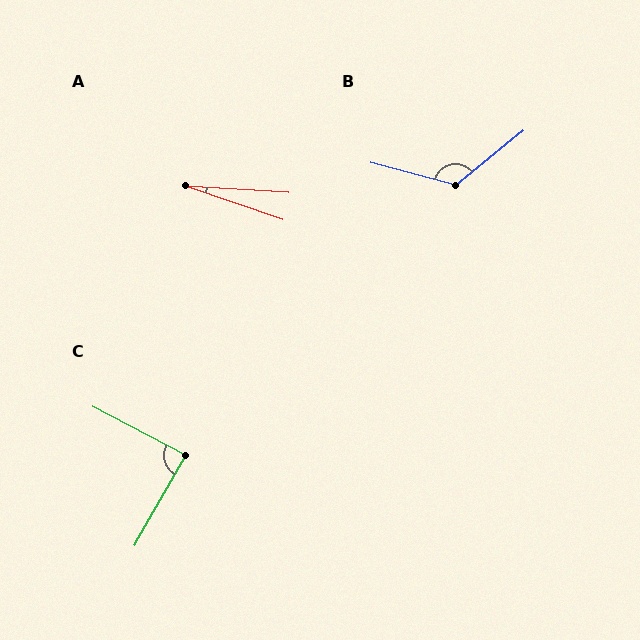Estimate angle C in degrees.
Approximately 88 degrees.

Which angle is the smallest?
A, at approximately 15 degrees.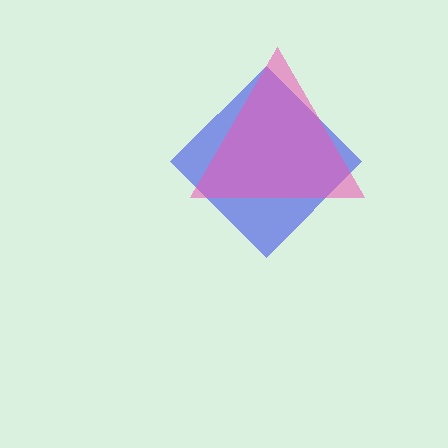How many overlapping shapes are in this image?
There are 2 overlapping shapes in the image.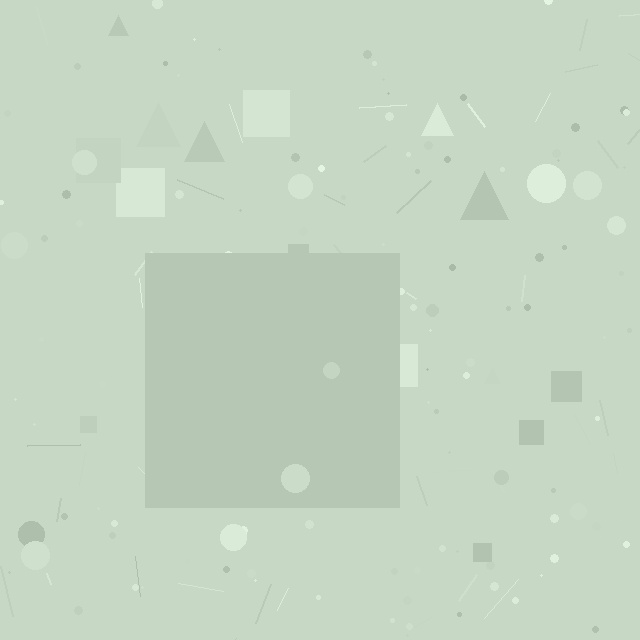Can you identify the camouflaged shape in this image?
The camouflaged shape is a square.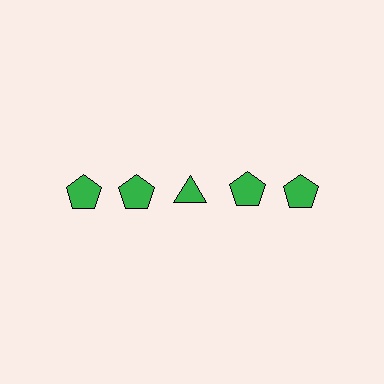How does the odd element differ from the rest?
It has a different shape: triangle instead of pentagon.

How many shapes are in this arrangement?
There are 5 shapes arranged in a grid pattern.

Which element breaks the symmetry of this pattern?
The green triangle in the top row, center column breaks the symmetry. All other shapes are green pentagons.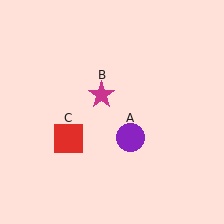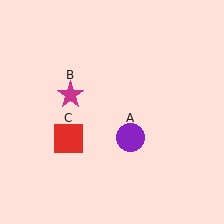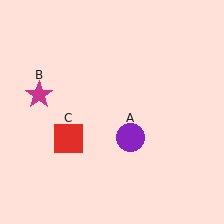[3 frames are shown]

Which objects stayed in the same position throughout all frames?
Purple circle (object A) and red square (object C) remained stationary.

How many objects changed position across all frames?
1 object changed position: magenta star (object B).